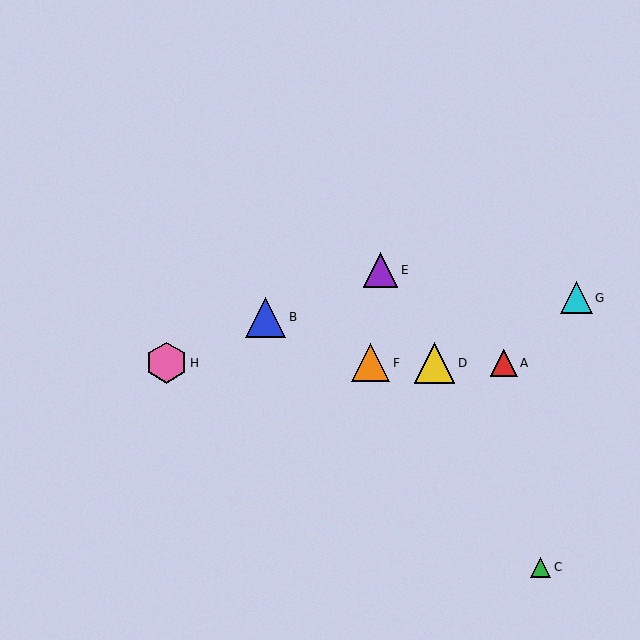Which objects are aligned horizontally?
Objects A, D, F, H are aligned horizontally.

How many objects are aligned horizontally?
4 objects (A, D, F, H) are aligned horizontally.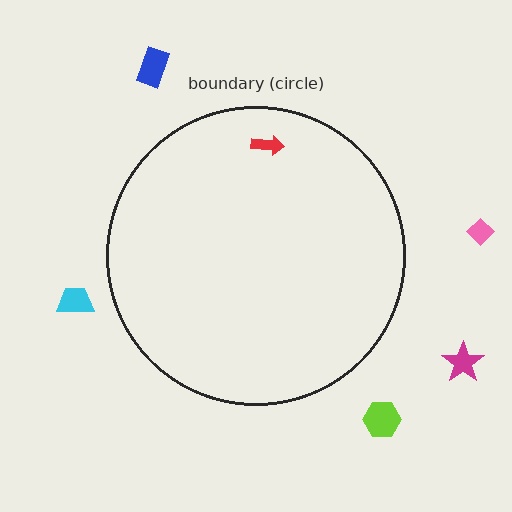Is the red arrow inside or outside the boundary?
Inside.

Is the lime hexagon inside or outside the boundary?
Outside.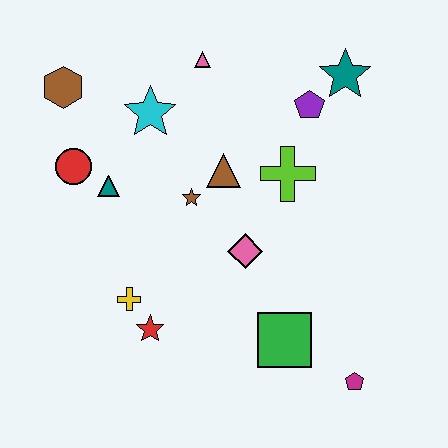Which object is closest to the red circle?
The teal triangle is closest to the red circle.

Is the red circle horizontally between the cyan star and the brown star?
No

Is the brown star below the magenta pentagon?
No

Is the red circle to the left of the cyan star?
Yes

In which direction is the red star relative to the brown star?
The red star is below the brown star.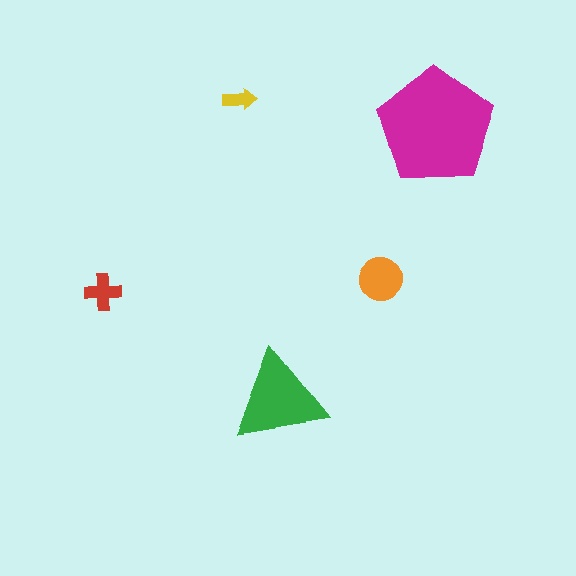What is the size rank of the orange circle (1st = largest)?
3rd.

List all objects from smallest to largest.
The yellow arrow, the red cross, the orange circle, the green triangle, the magenta pentagon.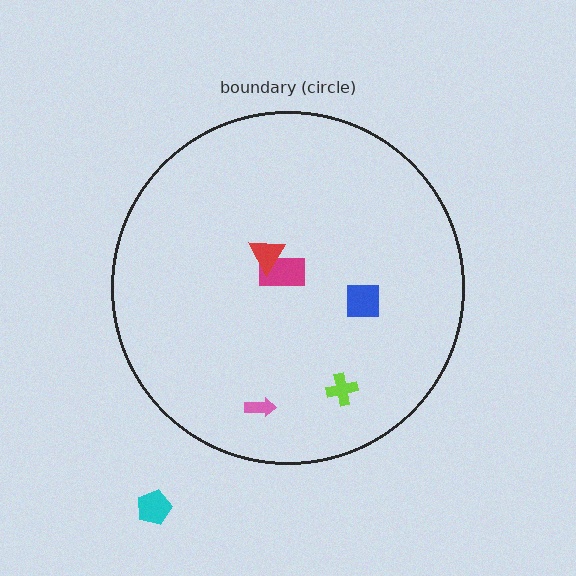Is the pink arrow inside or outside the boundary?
Inside.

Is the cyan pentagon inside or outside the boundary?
Outside.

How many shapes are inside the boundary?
5 inside, 1 outside.